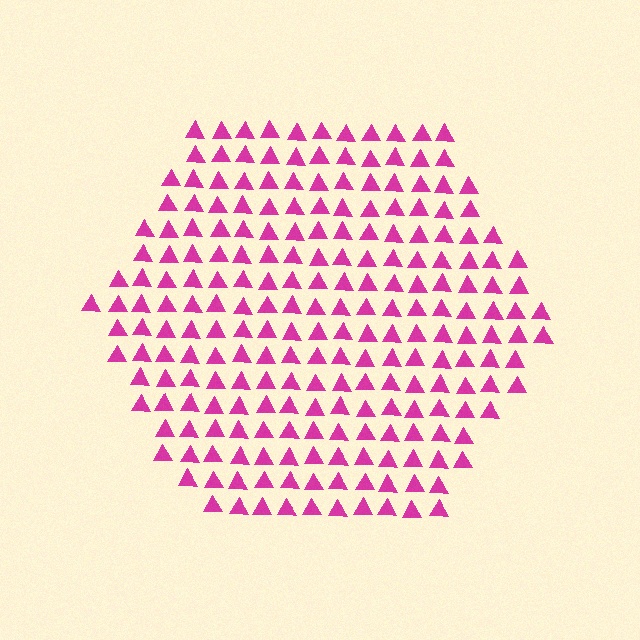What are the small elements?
The small elements are triangles.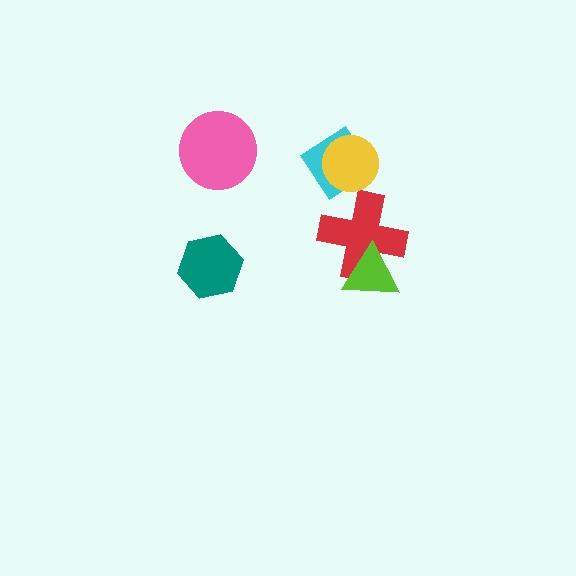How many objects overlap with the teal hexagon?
0 objects overlap with the teal hexagon.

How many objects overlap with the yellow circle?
1 object overlaps with the yellow circle.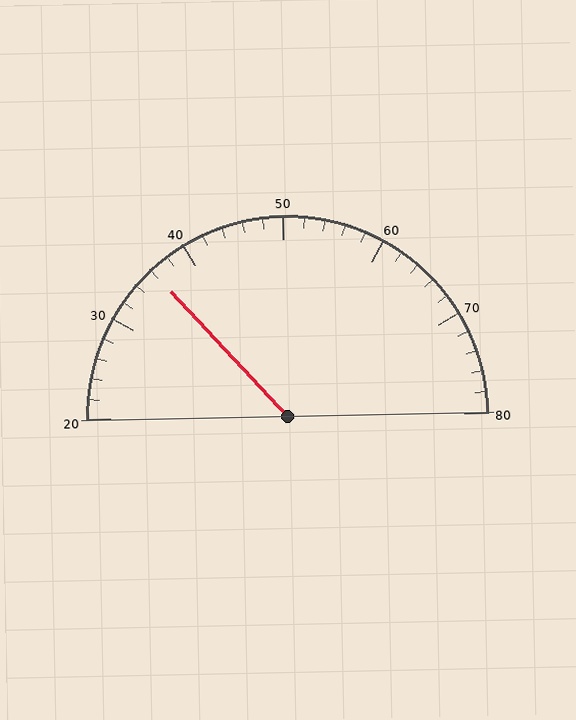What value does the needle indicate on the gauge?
The needle indicates approximately 36.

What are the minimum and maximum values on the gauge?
The gauge ranges from 20 to 80.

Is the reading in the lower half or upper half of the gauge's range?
The reading is in the lower half of the range (20 to 80).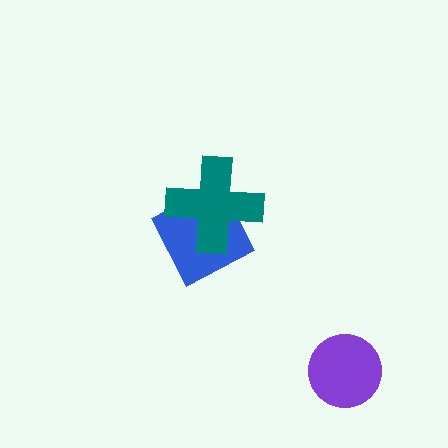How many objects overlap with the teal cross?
1 object overlaps with the teal cross.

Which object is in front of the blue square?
The teal cross is in front of the blue square.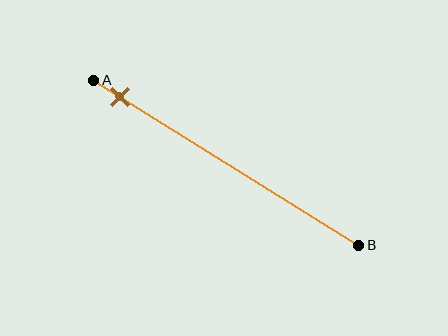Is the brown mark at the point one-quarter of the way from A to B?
No, the mark is at about 10% from A, not at the 25% one-quarter point.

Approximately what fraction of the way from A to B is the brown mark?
The brown mark is approximately 10% of the way from A to B.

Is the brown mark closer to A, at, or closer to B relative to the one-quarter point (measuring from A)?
The brown mark is closer to point A than the one-quarter point of segment AB.